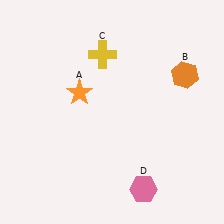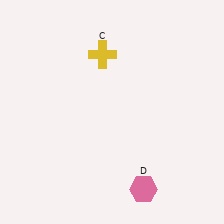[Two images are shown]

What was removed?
The orange hexagon (B), the orange star (A) were removed in Image 2.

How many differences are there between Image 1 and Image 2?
There are 2 differences between the two images.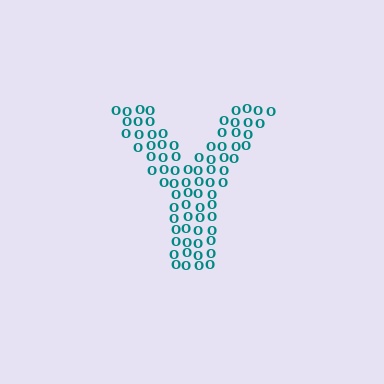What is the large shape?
The large shape is the letter Y.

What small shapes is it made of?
It is made of small letter O's.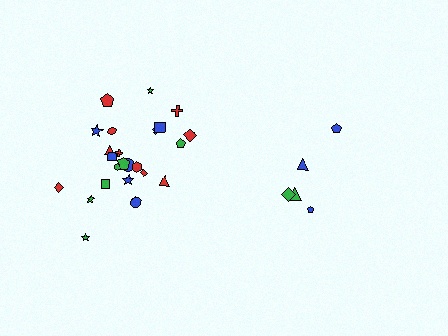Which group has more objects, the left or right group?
The left group.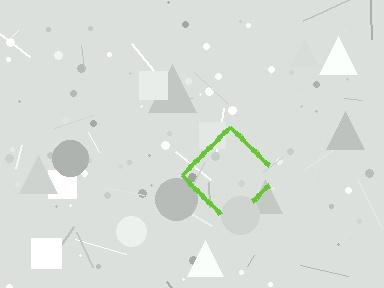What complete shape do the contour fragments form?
The contour fragments form a diamond.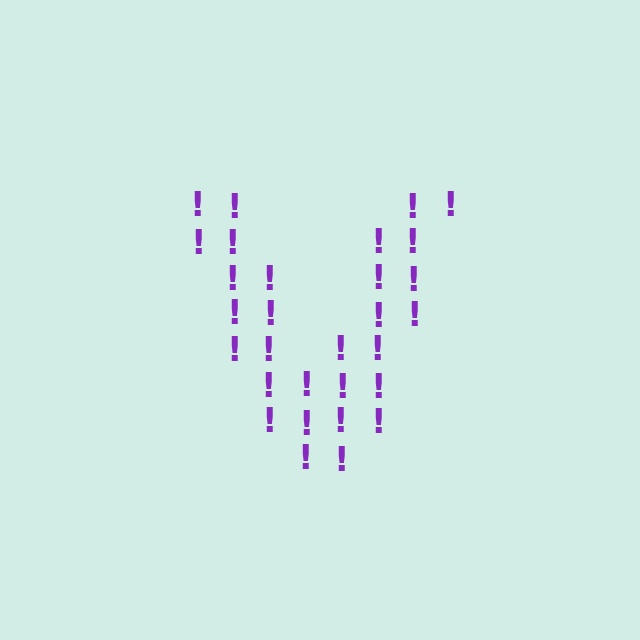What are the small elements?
The small elements are exclamation marks.